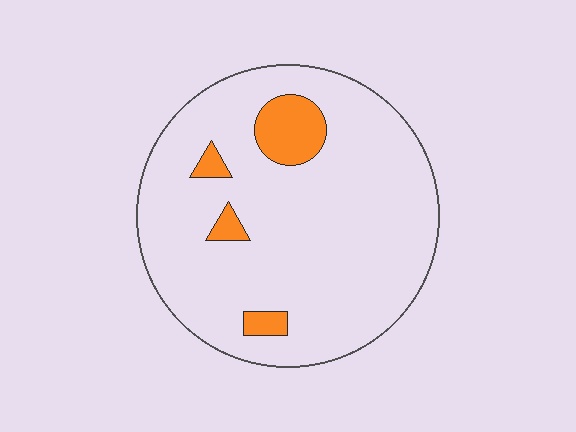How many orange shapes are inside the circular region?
4.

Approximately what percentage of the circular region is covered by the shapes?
Approximately 10%.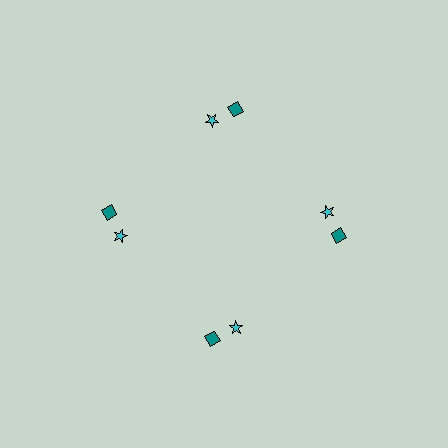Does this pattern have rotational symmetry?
Yes, this pattern has 4-fold rotational symmetry. It looks the same after rotating 90 degrees around the center.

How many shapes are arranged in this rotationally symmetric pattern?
There are 8 shapes, arranged in 4 groups of 2.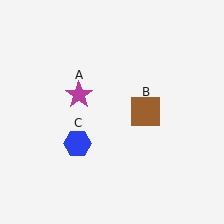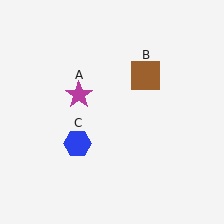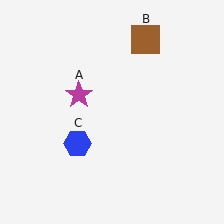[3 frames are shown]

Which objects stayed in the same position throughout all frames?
Magenta star (object A) and blue hexagon (object C) remained stationary.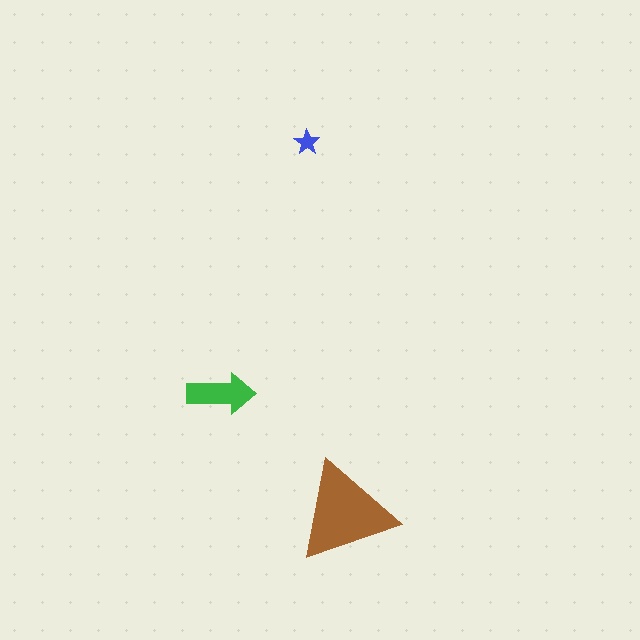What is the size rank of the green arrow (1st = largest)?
2nd.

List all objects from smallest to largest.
The blue star, the green arrow, the brown triangle.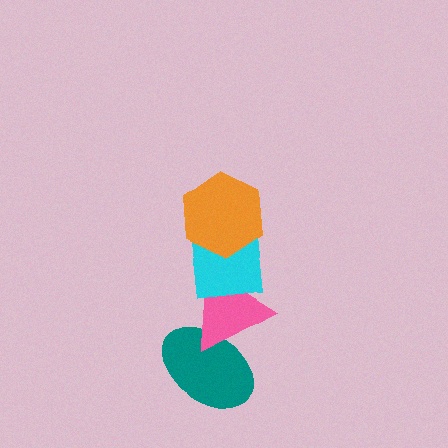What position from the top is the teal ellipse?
The teal ellipse is 4th from the top.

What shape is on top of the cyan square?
The orange hexagon is on top of the cyan square.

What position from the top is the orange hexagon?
The orange hexagon is 1st from the top.